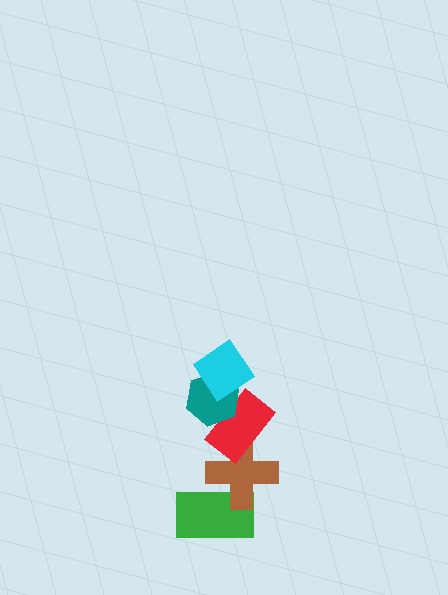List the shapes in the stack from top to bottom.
From top to bottom: the cyan diamond, the teal hexagon, the red rectangle, the brown cross, the green rectangle.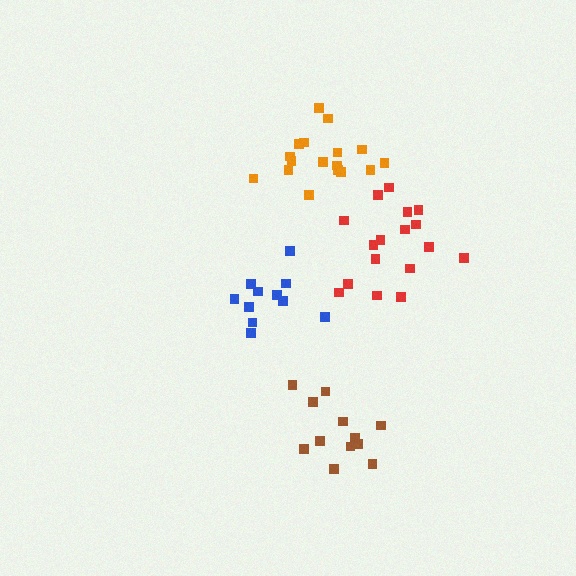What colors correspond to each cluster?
The clusters are colored: brown, blue, red, orange.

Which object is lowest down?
The brown cluster is bottommost.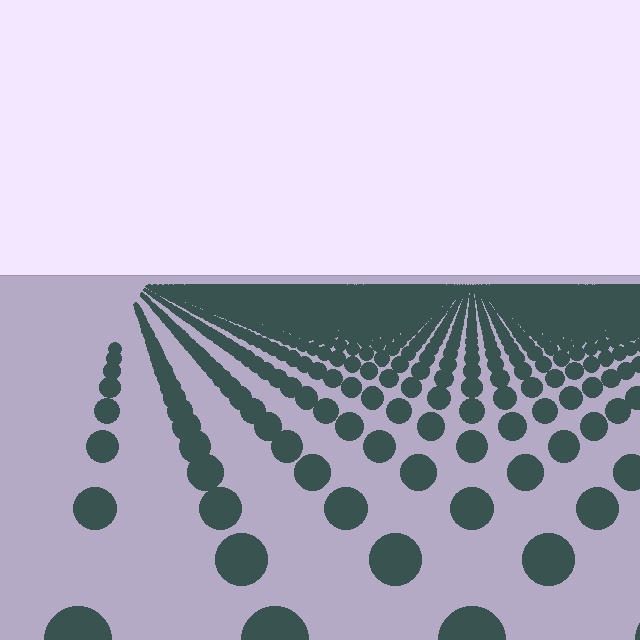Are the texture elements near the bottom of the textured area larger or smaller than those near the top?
Larger. Near the bottom, elements are closer to the viewer and appear at a bigger on-screen size.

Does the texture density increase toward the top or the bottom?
Density increases toward the top.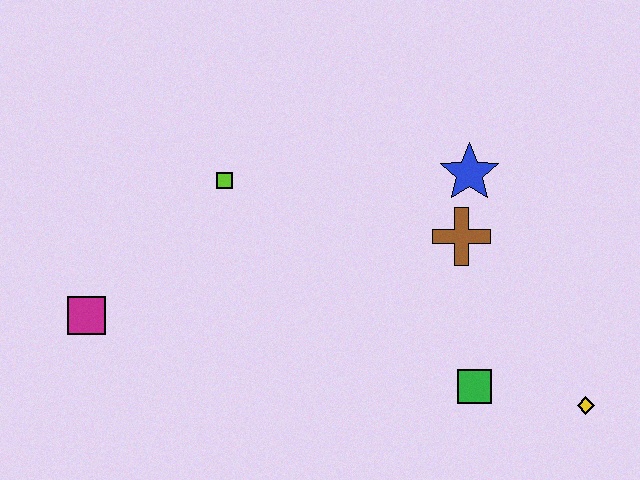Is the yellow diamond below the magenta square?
Yes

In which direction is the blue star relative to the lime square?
The blue star is to the right of the lime square.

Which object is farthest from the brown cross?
The magenta square is farthest from the brown cross.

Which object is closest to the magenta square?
The lime square is closest to the magenta square.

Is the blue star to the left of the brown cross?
No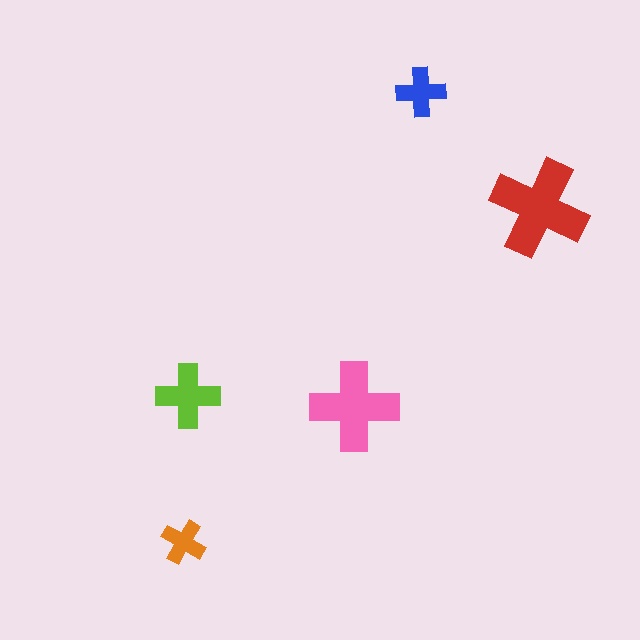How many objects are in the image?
There are 5 objects in the image.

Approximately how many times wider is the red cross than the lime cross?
About 1.5 times wider.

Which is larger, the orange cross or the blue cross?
The blue one.